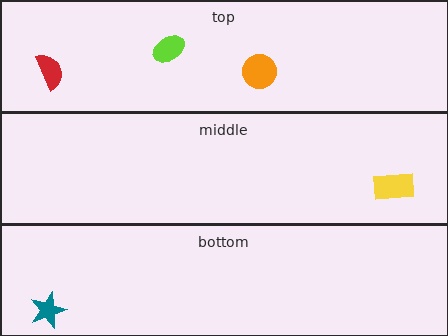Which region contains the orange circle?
The top region.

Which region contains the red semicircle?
The top region.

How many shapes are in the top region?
3.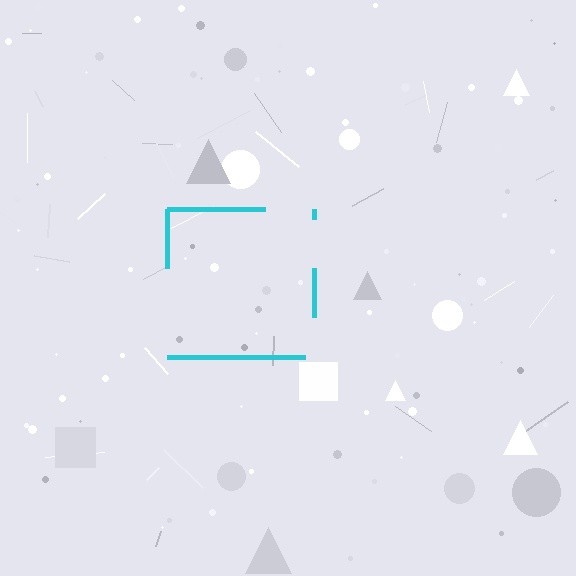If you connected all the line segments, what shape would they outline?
They would outline a square.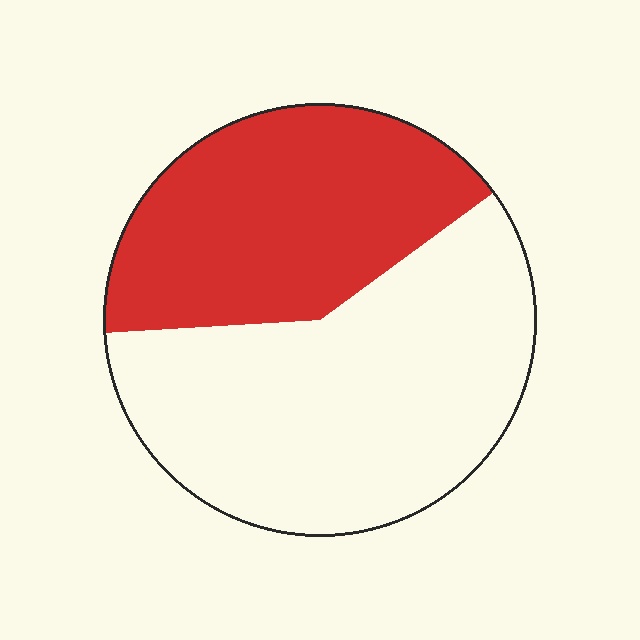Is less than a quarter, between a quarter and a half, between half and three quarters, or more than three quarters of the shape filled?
Between a quarter and a half.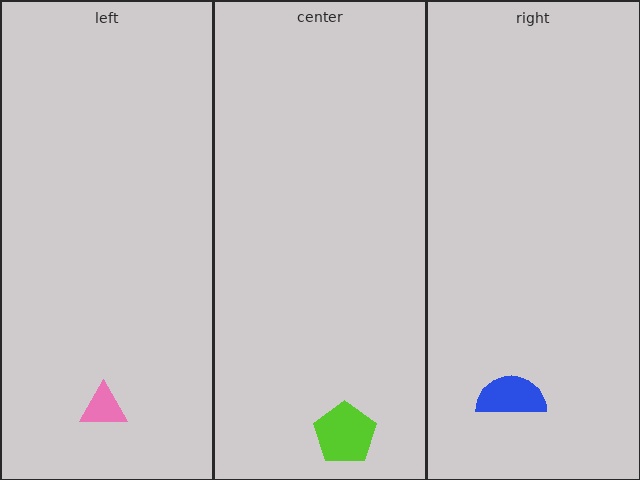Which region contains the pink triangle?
The left region.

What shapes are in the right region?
The blue semicircle.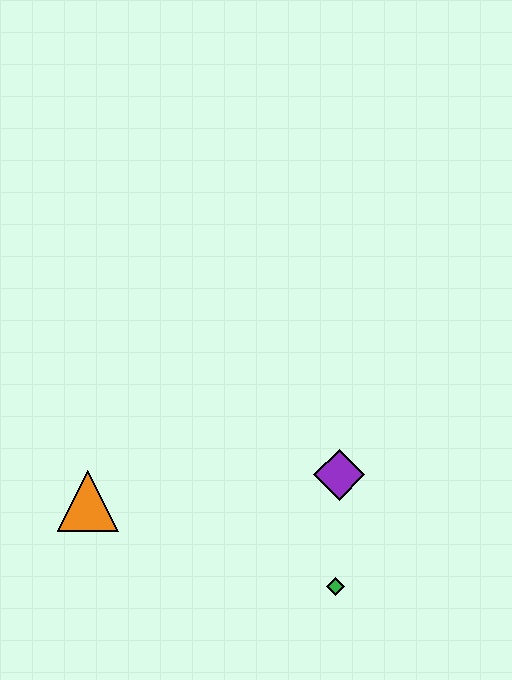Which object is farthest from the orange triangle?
The green diamond is farthest from the orange triangle.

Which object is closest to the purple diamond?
The green diamond is closest to the purple diamond.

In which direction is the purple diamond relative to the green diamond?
The purple diamond is above the green diamond.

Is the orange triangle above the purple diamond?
No